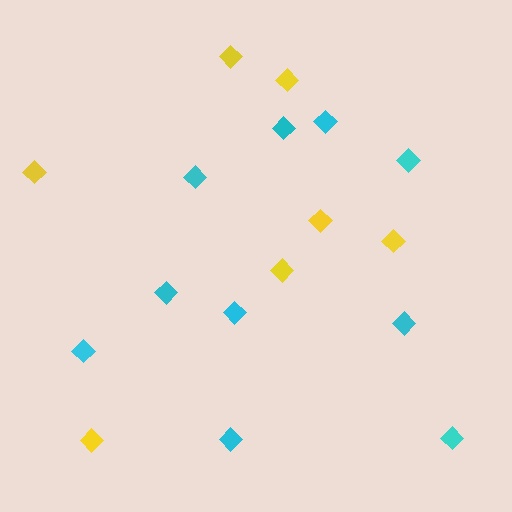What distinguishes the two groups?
There are 2 groups: one group of yellow diamonds (7) and one group of cyan diamonds (10).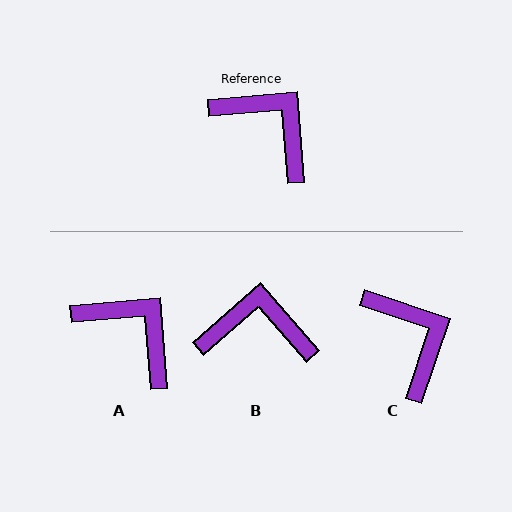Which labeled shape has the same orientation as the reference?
A.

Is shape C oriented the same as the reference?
No, it is off by about 23 degrees.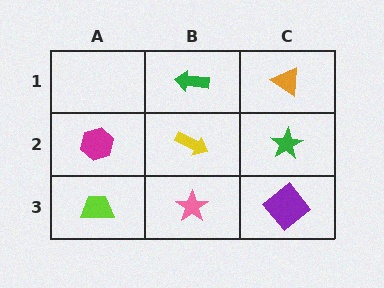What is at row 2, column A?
A magenta hexagon.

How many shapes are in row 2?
3 shapes.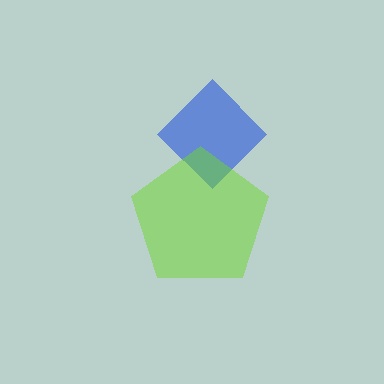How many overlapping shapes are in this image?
There are 2 overlapping shapes in the image.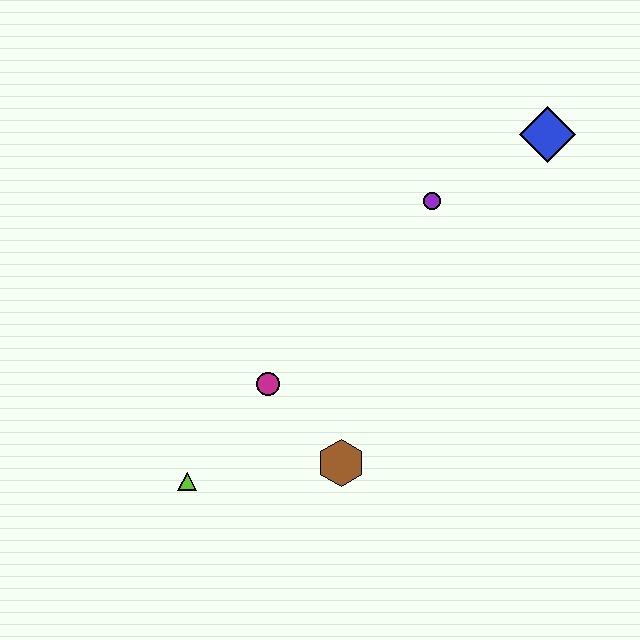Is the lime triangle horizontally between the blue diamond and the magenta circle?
No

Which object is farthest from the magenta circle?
The blue diamond is farthest from the magenta circle.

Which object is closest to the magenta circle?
The brown hexagon is closest to the magenta circle.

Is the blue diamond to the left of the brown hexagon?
No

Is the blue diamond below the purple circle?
No